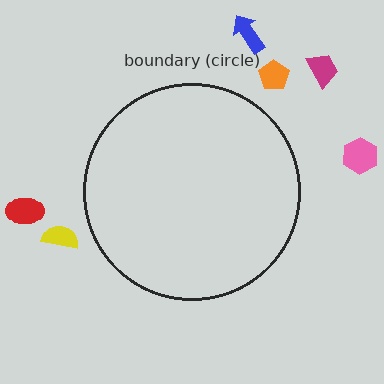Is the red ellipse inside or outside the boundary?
Outside.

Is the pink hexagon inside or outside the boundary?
Outside.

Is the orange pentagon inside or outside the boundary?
Outside.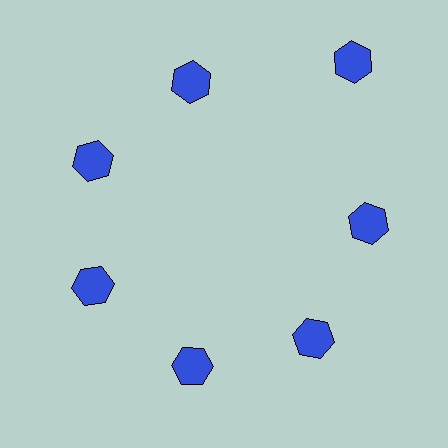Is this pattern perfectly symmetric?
No. The 7 blue hexagons are arranged in a ring, but one element near the 1 o'clock position is pushed outward from the center, breaking the 7-fold rotational symmetry.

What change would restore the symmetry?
The symmetry would be restored by moving it inward, back onto the ring so that all 7 hexagons sit at equal angles and equal distance from the center.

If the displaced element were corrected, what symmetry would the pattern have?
It would have 7-fold rotational symmetry — the pattern would map onto itself every 51 degrees.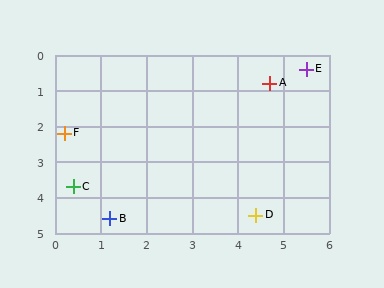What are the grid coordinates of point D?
Point D is at approximately (4.4, 4.5).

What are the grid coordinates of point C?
Point C is at approximately (0.4, 3.7).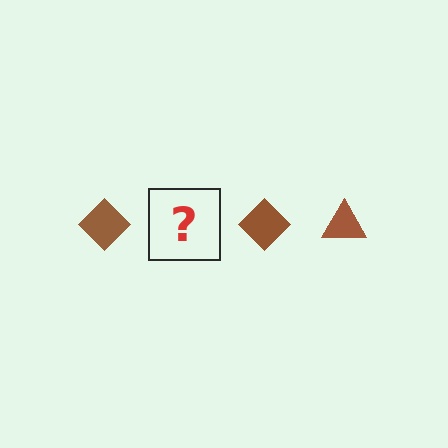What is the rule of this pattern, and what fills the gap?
The rule is that the pattern cycles through diamond, triangle shapes in brown. The gap should be filled with a brown triangle.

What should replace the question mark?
The question mark should be replaced with a brown triangle.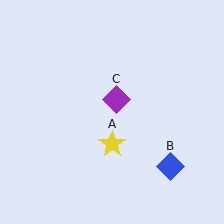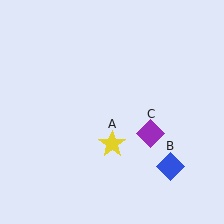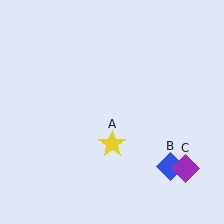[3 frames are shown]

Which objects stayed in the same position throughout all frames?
Yellow star (object A) and blue diamond (object B) remained stationary.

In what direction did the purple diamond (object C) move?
The purple diamond (object C) moved down and to the right.